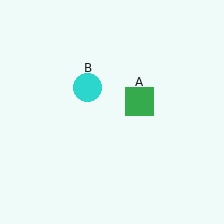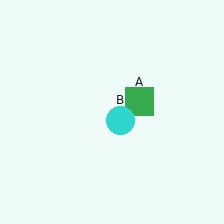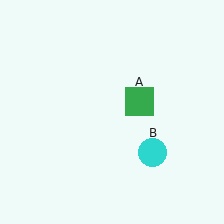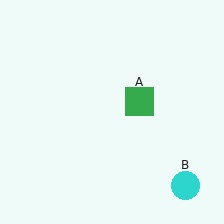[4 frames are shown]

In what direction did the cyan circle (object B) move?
The cyan circle (object B) moved down and to the right.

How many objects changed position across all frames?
1 object changed position: cyan circle (object B).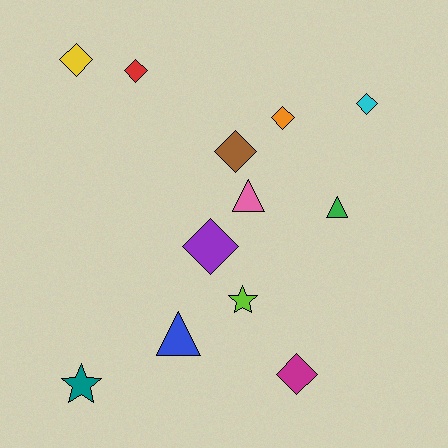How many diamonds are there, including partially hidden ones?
There are 7 diamonds.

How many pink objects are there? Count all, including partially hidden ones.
There is 1 pink object.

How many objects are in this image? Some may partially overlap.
There are 12 objects.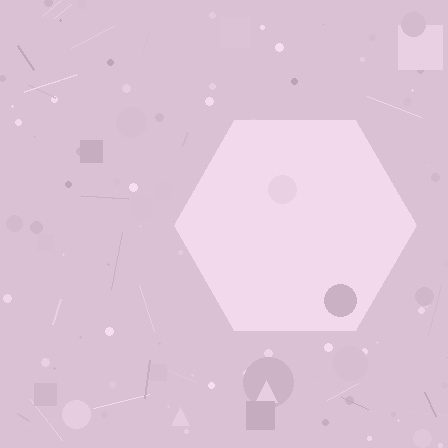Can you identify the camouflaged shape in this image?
The camouflaged shape is a hexagon.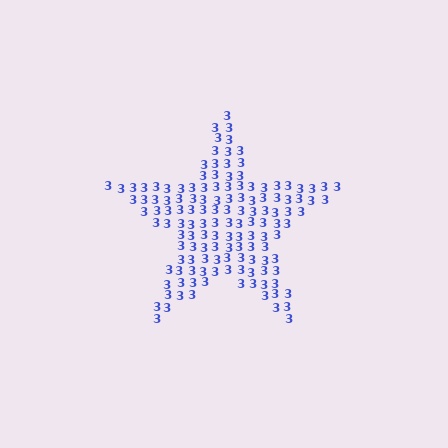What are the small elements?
The small elements are digit 3's.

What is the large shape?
The large shape is a star.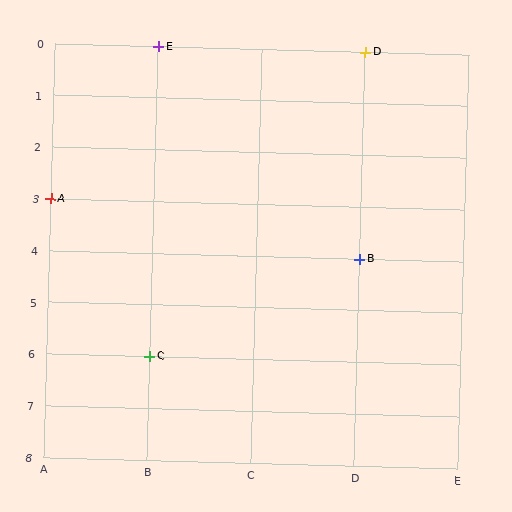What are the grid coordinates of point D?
Point D is at grid coordinates (D, 0).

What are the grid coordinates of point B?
Point B is at grid coordinates (D, 4).